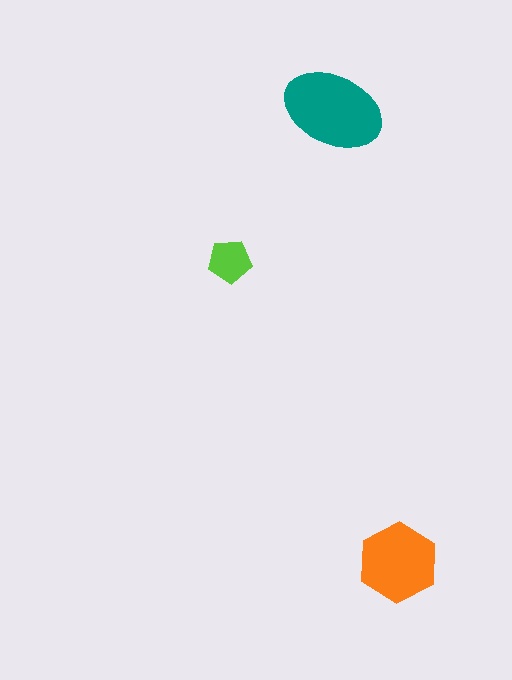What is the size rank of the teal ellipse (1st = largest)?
1st.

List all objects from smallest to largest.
The lime pentagon, the orange hexagon, the teal ellipse.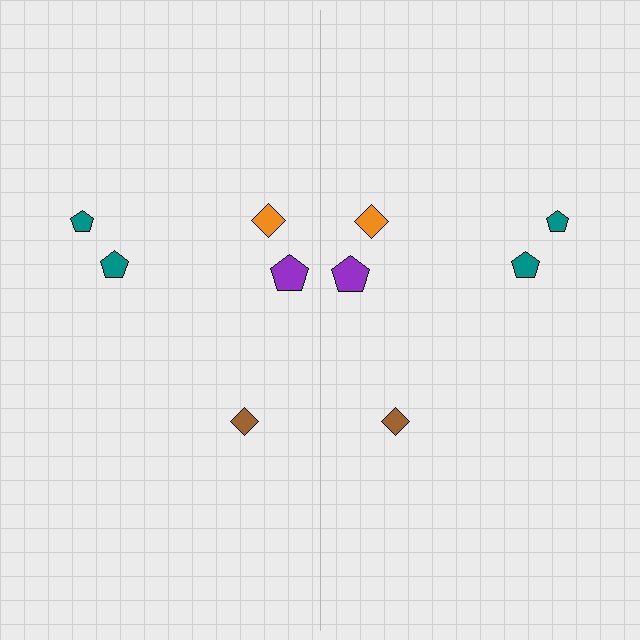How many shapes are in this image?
There are 10 shapes in this image.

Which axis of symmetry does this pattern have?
The pattern has a vertical axis of symmetry running through the center of the image.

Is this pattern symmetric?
Yes, this pattern has bilateral (reflection) symmetry.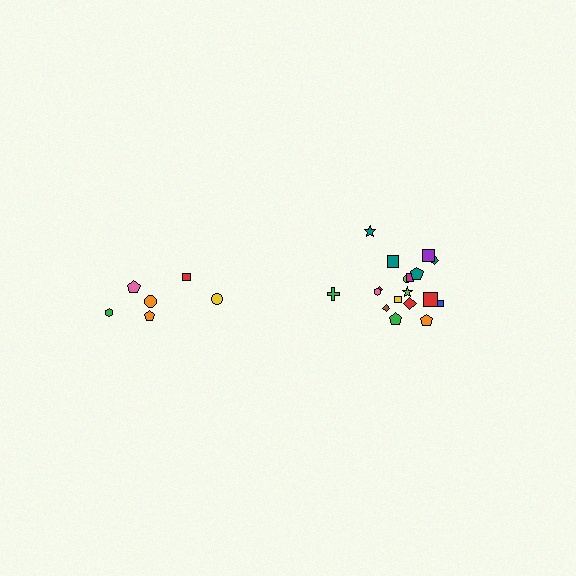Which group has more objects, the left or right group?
The right group.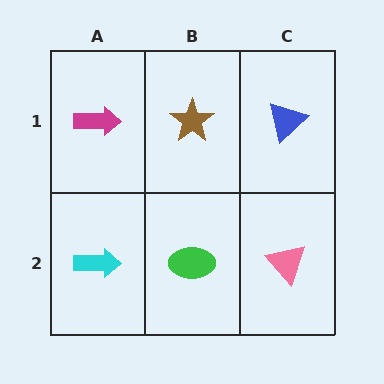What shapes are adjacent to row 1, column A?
A cyan arrow (row 2, column A), a brown star (row 1, column B).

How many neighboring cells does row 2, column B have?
3.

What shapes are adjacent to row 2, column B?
A brown star (row 1, column B), a cyan arrow (row 2, column A), a pink triangle (row 2, column C).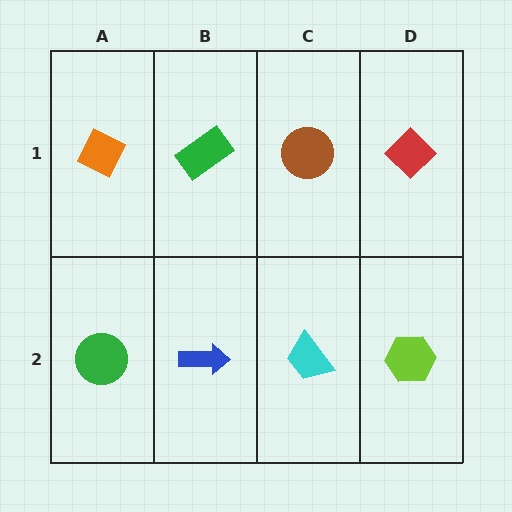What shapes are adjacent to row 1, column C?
A cyan trapezoid (row 2, column C), a green rectangle (row 1, column B), a red diamond (row 1, column D).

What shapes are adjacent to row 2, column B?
A green rectangle (row 1, column B), a green circle (row 2, column A), a cyan trapezoid (row 2, column C).